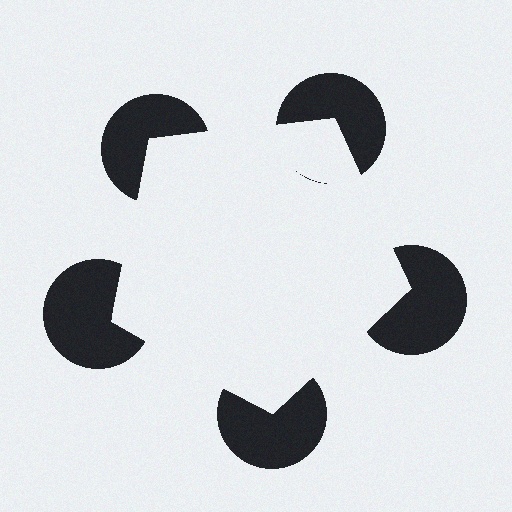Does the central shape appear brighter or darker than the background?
It typically appears slightly brighter than the background, even though no actual brightness change is drawn.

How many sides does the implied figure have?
5 sides.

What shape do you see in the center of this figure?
An illusory pentagon — its edges are inferred from the aligned wedge cuts in the pac-man discs, not physically drawn.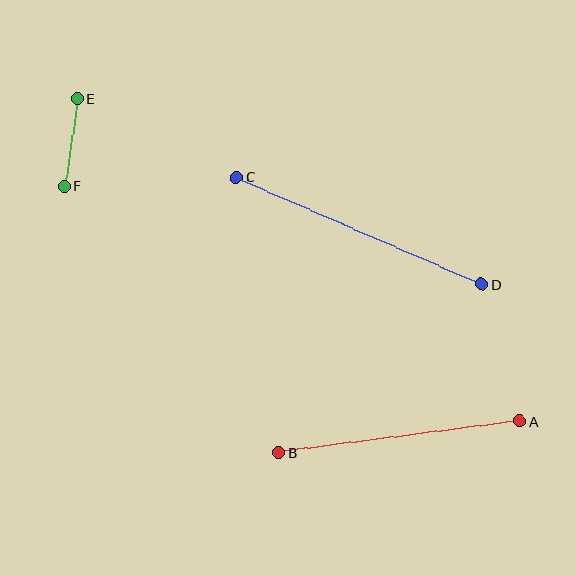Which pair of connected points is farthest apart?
Points C and D are farthest apart.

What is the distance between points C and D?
The distance is approximately 268 pixels.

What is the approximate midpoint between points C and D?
The midpoint is at approximately (359, 231) pixels.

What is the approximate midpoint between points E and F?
The midpoint is at approximately (71, 142) pixels.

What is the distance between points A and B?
The distance is approximately 242 pixels.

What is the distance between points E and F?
The distance is approximately 88 pixels.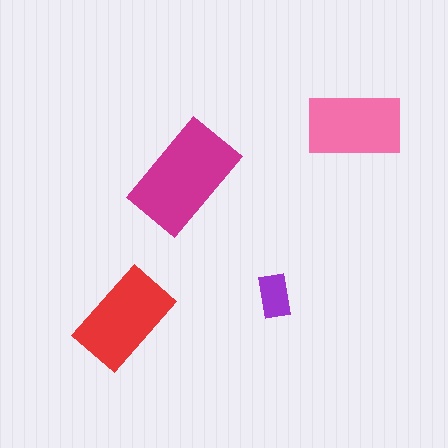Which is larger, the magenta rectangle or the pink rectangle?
The magenta one.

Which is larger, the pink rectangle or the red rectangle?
The red one.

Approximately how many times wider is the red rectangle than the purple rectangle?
About 2.5 times wider.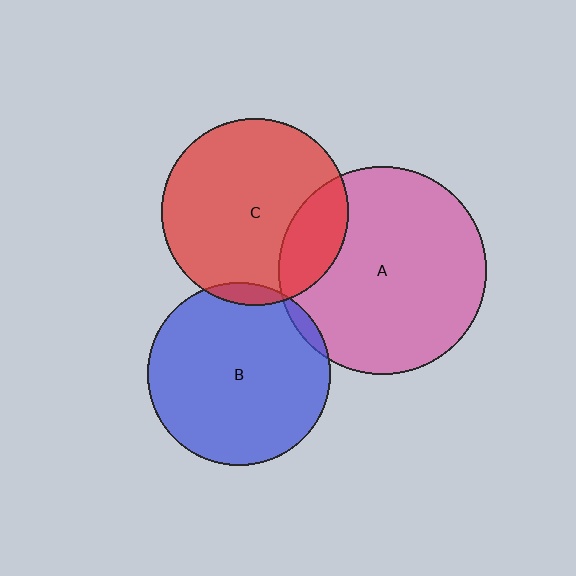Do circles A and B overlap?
Yes.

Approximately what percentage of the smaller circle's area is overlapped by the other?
Approximately 5%.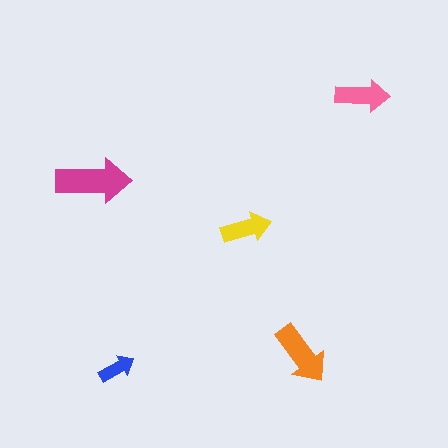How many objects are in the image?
There are 5 objects in the image.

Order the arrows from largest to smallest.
the magenta one, the orange one, the pink one, the yellow one, the blue one.